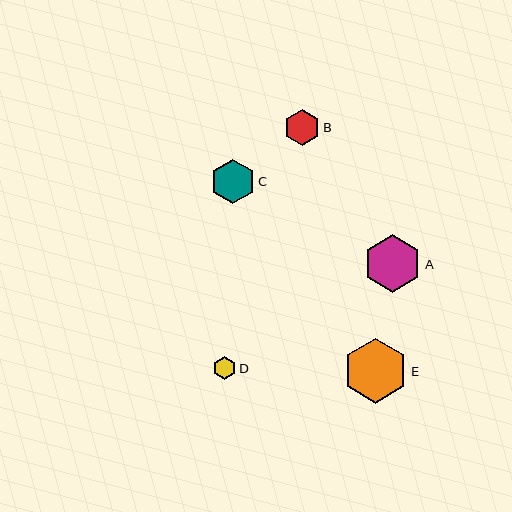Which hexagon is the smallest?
Hexagon D is the smallest with a size of approximately 23 pixels.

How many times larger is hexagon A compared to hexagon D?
Hexagon A is approximately 2.5 times the size of hexagon D.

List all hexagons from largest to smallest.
From largest to smallest: E, A, C, B, D.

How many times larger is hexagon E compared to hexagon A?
Hexagon E is approximately 1.1 times the size of hexagon A.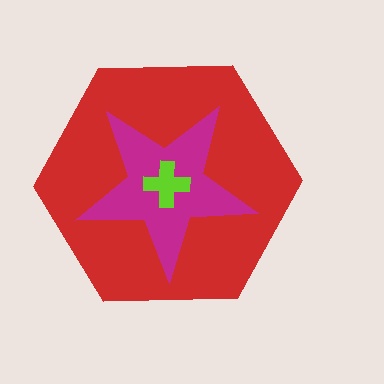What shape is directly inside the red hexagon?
The magenta star.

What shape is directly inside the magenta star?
The lime cross.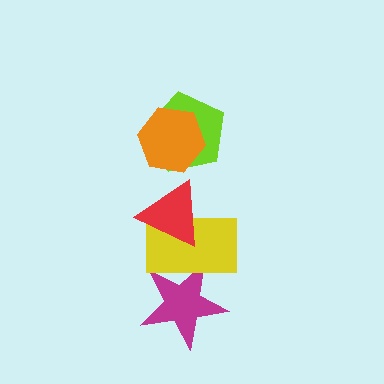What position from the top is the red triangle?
The red triangle is 3rd from the top.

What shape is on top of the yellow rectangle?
The red triangle is on top of the yellow rectangle.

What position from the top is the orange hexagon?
The orange hexagon is 1st from the top.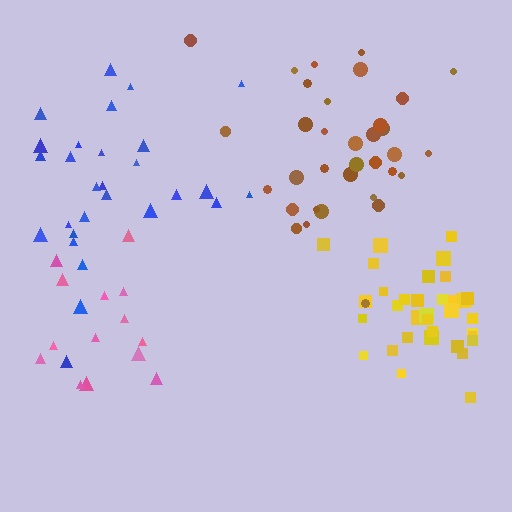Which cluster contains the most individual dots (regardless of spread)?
Yellow (35).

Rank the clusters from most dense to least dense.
yellow, brown, pink, blue.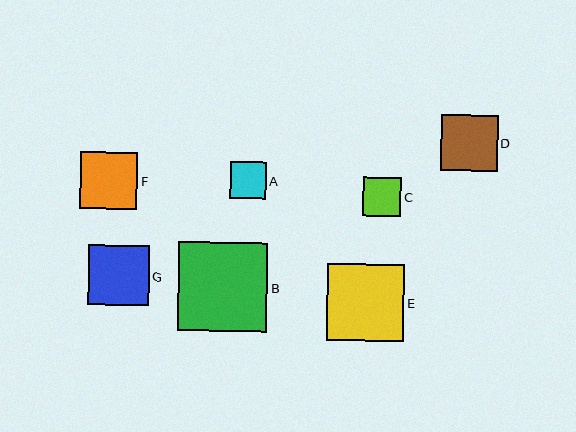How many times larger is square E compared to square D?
Square E is approximately 1.4 times the size of square D.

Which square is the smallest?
Square A is the smallest with a size of approximately 36 pixels.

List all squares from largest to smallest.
From largest to smallest: B, E, G, F, D, C, A.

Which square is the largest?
Square B is the largest with a size of approximately 89 pixels.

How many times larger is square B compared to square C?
Square B is approximately 2.3 times the size of square C.